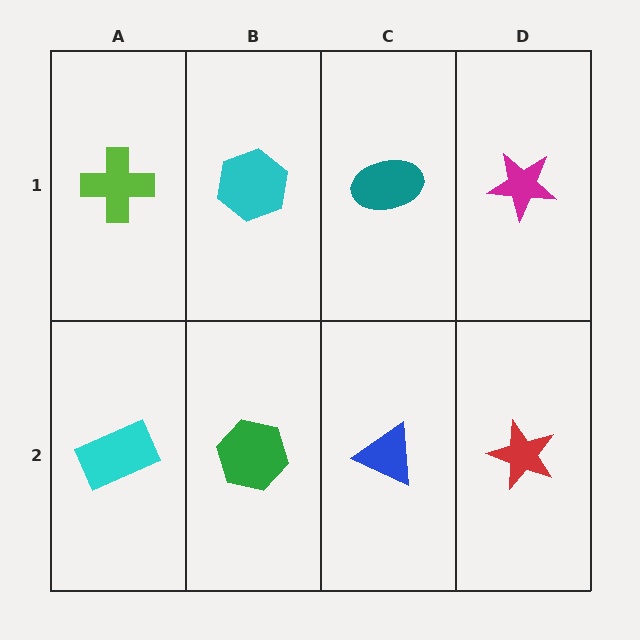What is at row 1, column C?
A teal ellipse.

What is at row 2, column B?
A green hexagon.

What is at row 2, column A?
A cyan rectangle.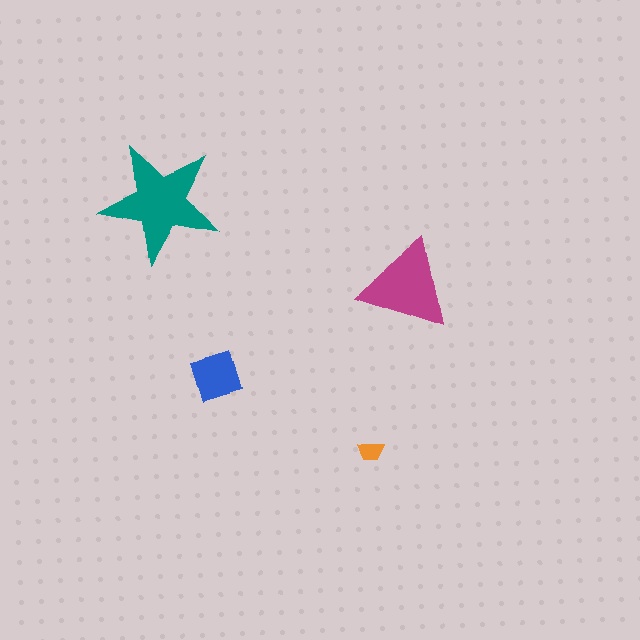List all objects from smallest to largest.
The orange trapezoid, the blue square, the magenta triangle, the teal star.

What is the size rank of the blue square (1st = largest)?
3rd.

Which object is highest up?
The teal star is topmost.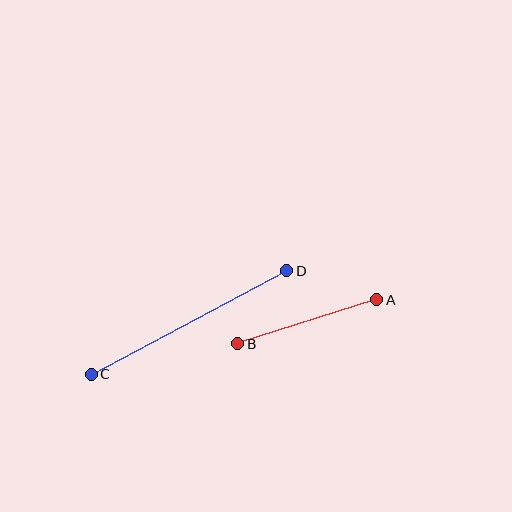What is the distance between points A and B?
The distance is approximately 146 pixels.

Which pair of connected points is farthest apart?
Points C and D are farthest apart.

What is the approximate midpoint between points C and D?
The midpoint is at approximately (189, 322) pixels.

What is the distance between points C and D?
The distance is approximately 221 pixels.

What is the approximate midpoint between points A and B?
The midpoint is at approximately (307, 322) pixels.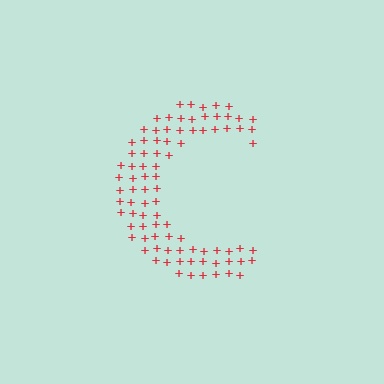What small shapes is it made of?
It is made of small plus signs.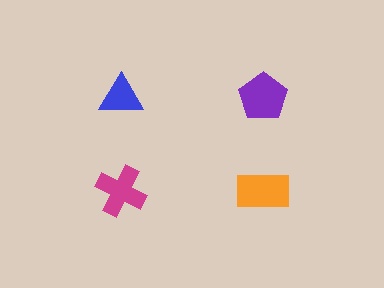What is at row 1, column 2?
A purple pentagon.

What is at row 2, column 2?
An orange rectangle.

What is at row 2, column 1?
A magenta cross.